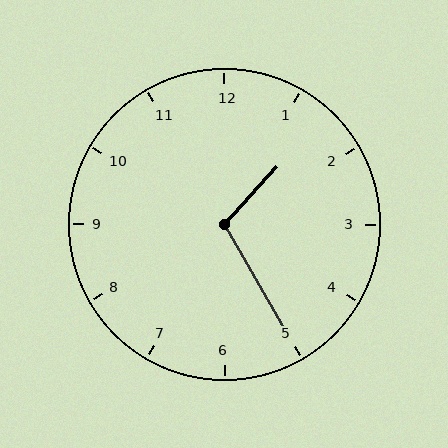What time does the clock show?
1:25.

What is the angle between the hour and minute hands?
Approximately 108 degrees.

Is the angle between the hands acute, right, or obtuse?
It is obtuse.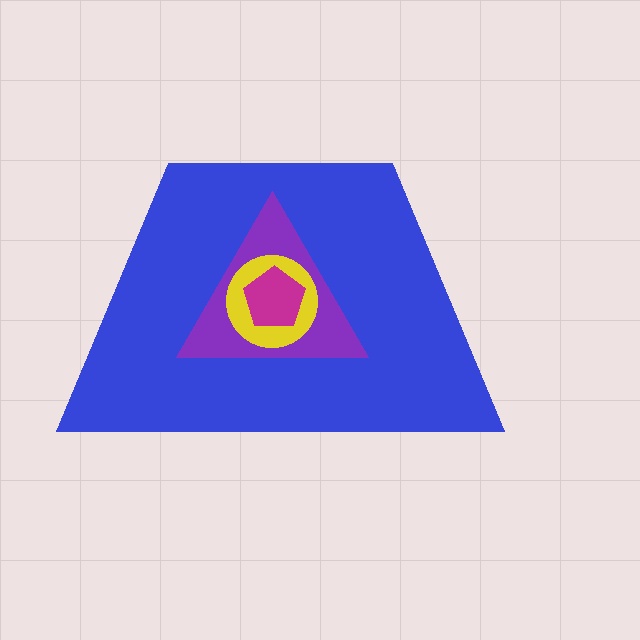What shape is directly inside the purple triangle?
The yellow circle.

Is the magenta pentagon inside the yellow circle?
Yes.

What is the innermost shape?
The magenta pentagon.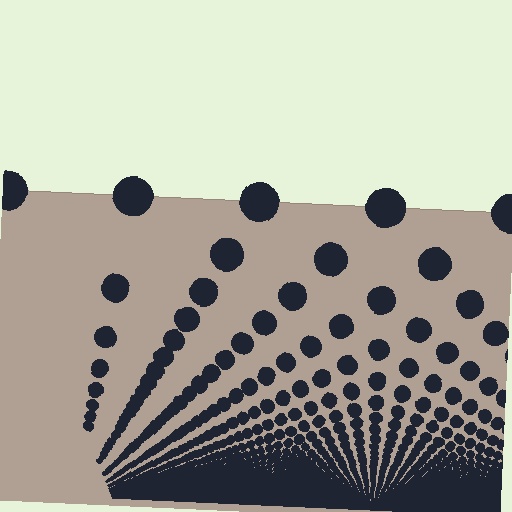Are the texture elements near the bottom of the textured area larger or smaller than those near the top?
Smaller. The gradient is inverted — elements near the bottom are smaller and denser.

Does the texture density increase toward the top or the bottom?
Density increases toward the bottom.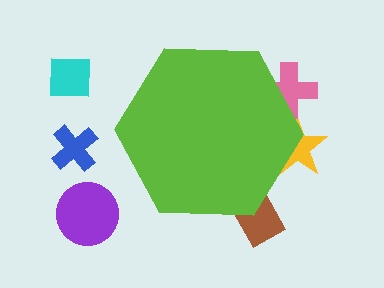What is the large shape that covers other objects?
A lime hexagon.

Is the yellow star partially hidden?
Yes, the yellow star is partially hidden behind the lime hexagon.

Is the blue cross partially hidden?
No, the blue cross is fully visible.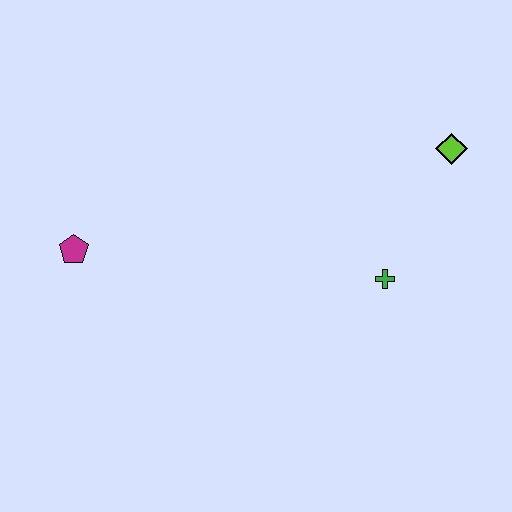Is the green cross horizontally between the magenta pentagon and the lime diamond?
Yes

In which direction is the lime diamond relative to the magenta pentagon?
The lime diamond is to the right of the magenta pentagon.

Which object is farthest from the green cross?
The magenta pentagon is farthest from the green cross.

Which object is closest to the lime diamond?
The green cross is closest to the lime diamond.